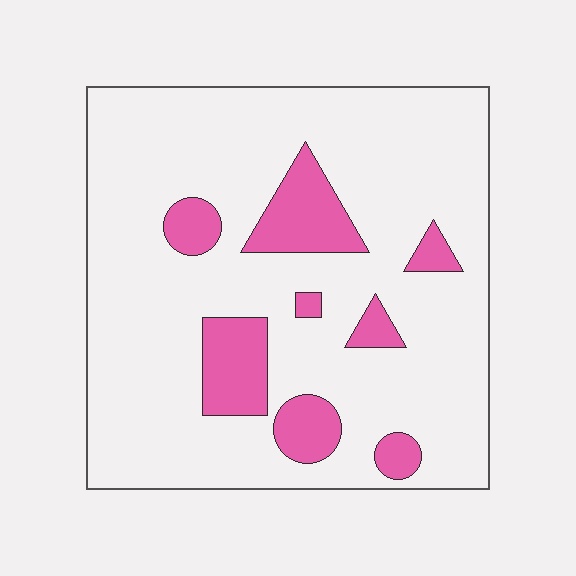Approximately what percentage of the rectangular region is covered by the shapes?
Approximately 15%.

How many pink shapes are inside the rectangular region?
8.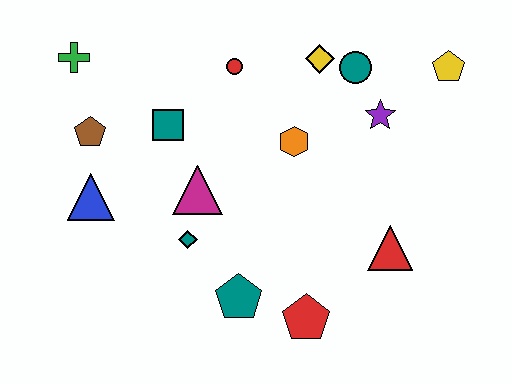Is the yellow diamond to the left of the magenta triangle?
No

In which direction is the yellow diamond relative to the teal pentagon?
The yellow diamond is above the teal pentagon.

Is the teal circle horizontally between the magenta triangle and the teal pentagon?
No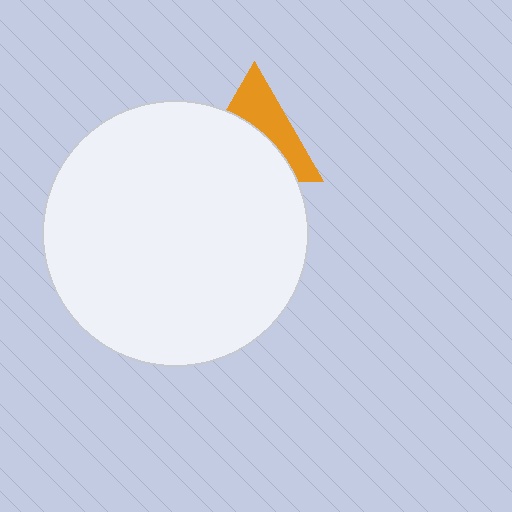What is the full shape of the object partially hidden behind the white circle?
The partially hidden object is an orange triangle.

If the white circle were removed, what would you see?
You would see the complete orange triangle.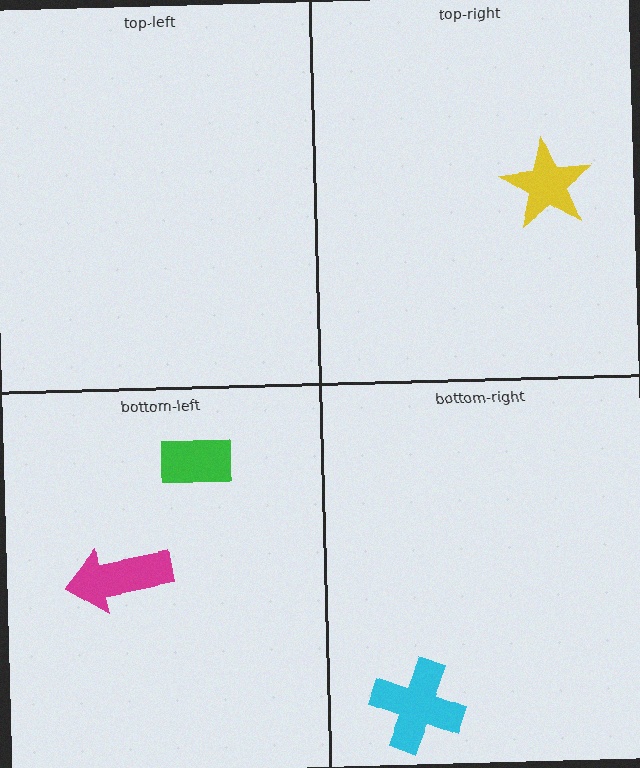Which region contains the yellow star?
The top-right region.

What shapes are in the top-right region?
The yellow star.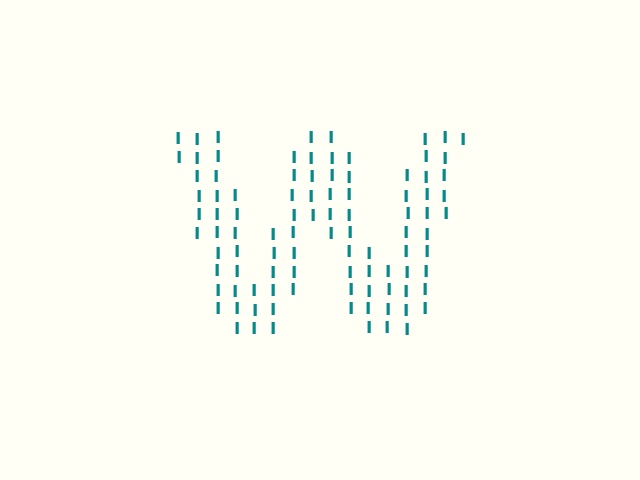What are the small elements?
The small elements are letter I's.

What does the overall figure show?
The overall figure shows the letter W.